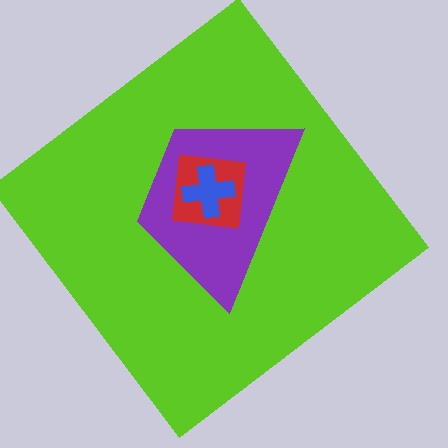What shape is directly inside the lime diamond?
The purple trapezoid.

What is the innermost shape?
The blue cross.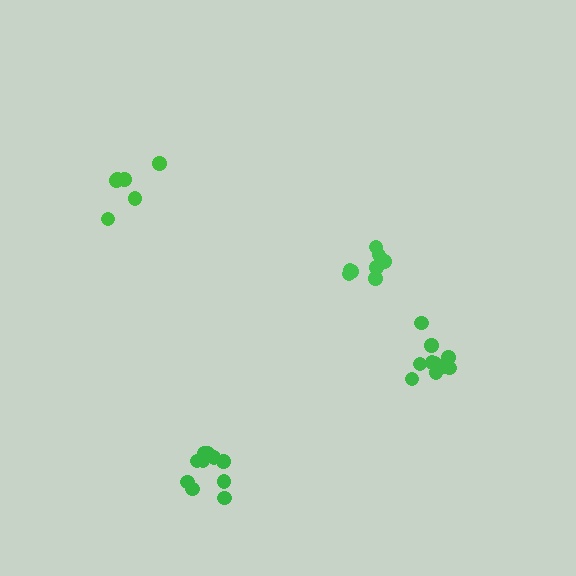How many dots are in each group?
Group 1: 6 dots, Group 2: 8 dots, Group 3: 10 dots, Group 4: 10 dots (34 total).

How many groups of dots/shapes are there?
There are 4 groups.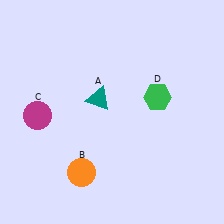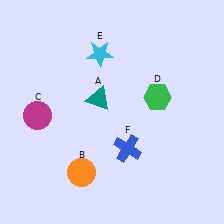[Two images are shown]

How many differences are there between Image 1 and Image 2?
There are 2 differences between the two images.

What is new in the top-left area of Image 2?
A cyan star (E) was added in the top-left area of Image 2.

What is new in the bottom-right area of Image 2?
A blue cross (F) was added in the bottom-right area of Image 2.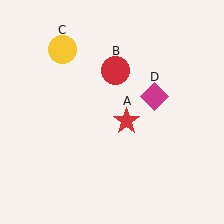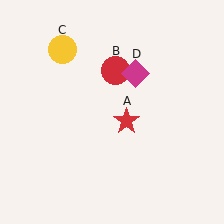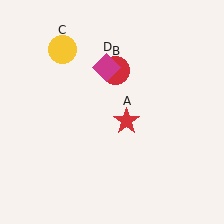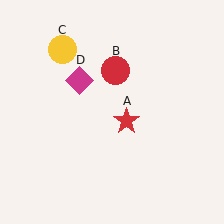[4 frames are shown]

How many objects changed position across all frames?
1 object changed position: magenta diamond (object D).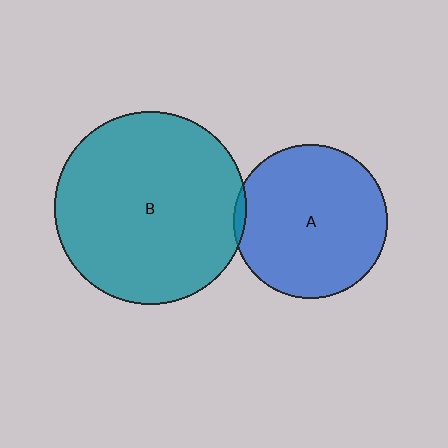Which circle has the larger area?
Circle B (teal).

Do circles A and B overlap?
Yes.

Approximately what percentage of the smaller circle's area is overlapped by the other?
Approximately 5%.